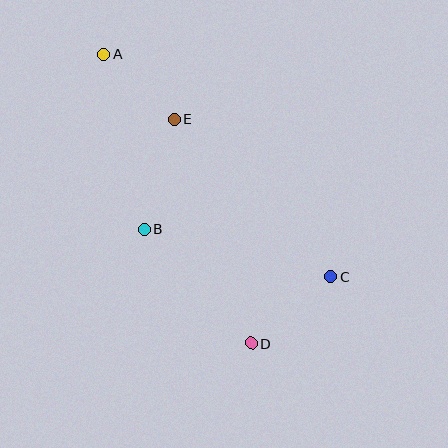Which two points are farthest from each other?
Points A and D are farthest from each other.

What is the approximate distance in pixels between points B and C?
The distance between B and C is approximately 193 pixels.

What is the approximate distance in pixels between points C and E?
The distance between C and E is approximately 222 pixels.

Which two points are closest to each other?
Points A and E are closest to each other.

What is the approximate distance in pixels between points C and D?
The distance between C and D is approximately 104 pixels.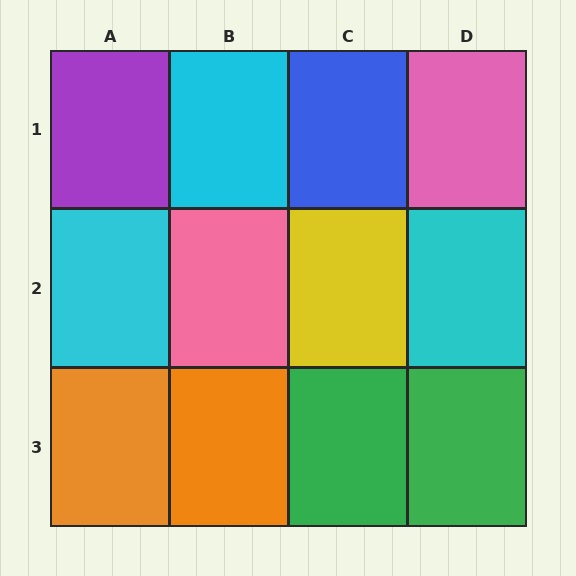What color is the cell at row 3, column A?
Orange.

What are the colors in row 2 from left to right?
Cyan, pink, yellow, cyan.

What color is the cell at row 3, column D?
Green.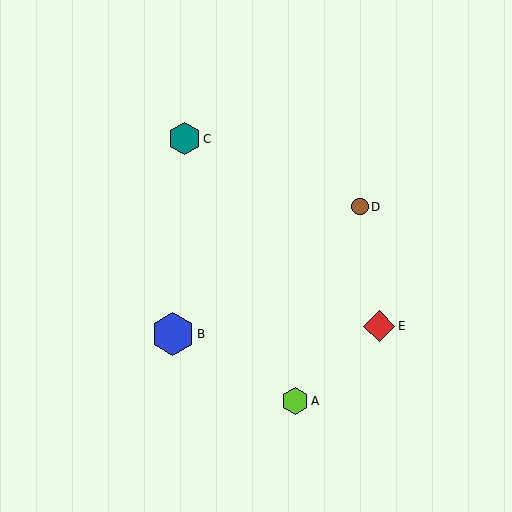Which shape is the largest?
The blue hexagon (labeled B) is the largest.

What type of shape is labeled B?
Shape B is a blue hexagon.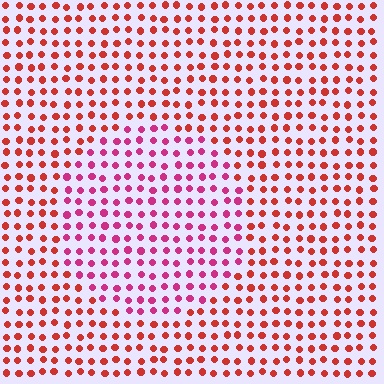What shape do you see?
I see a circle.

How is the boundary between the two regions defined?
The boundary is defined purely by a slight shift in hue (about 35 degrees). Spacing, size, and orientation are identical on both sides.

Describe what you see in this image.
The image is filled with small red elements in a uniform arrangement. A circle-shaped region is visible where the elements are tinted to a slightly different hue, forming a subtle color boundary.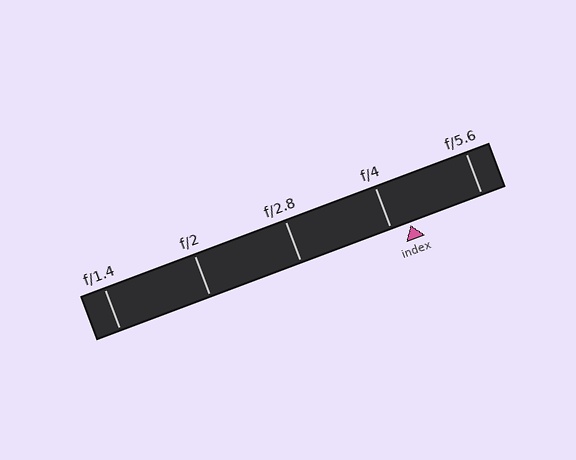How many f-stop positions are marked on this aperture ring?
There are 5 f-stop positions marked.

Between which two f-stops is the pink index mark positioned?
The index mark is between f/4 and f/5.6.